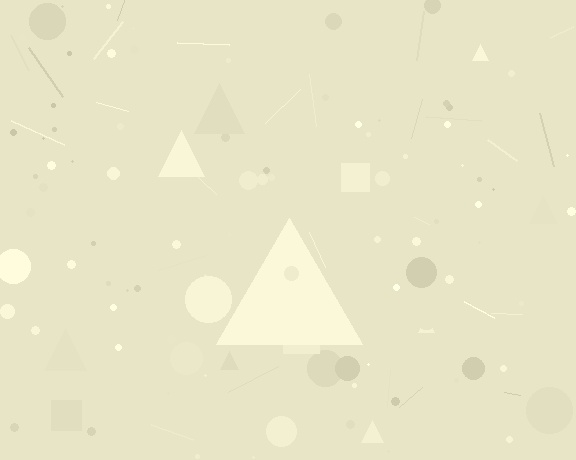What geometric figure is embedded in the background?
A triangle is embedded in the background.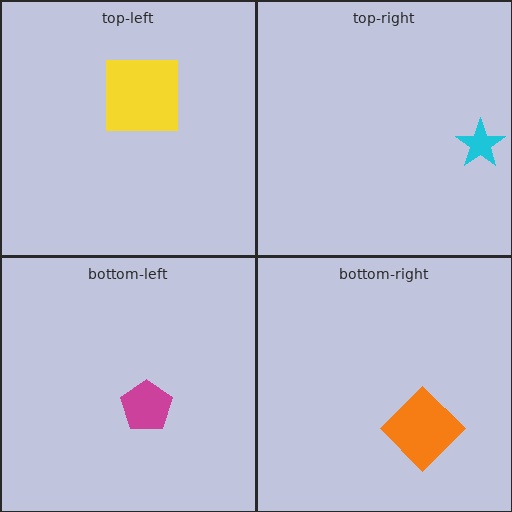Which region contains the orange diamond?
The bottom-right region.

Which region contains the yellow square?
The top-left region.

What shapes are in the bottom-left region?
The magenta pentagon.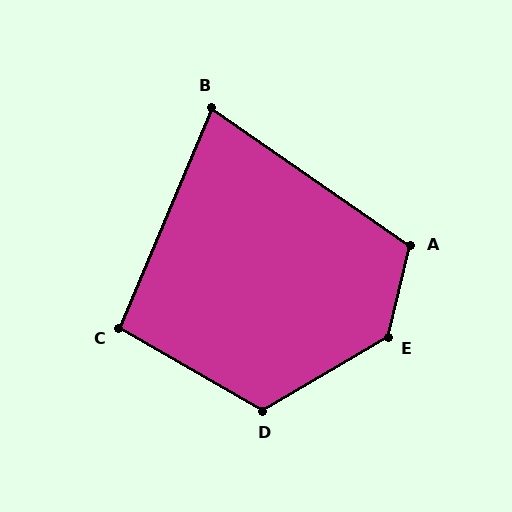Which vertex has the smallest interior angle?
B, at approximately 78 degrees.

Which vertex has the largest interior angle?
E, at approximately 134 degrees.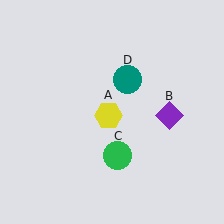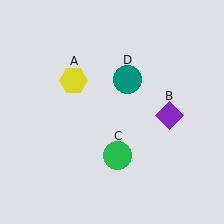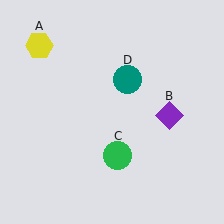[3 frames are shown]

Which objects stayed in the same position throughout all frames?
Purple diamond (object B) and green circle (object C) and teal circle (object D) remained stationary.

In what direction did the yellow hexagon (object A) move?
The yellow hexagon (object A) moved up and to the left.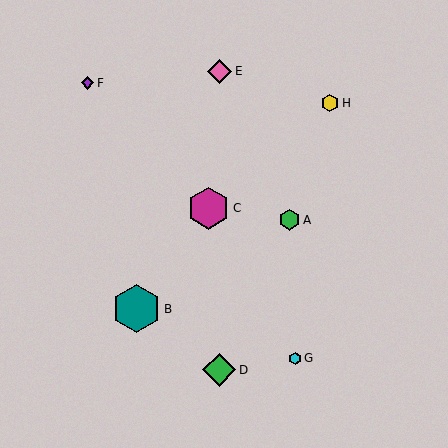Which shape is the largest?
The teal hexagon (labeled B) is the largest.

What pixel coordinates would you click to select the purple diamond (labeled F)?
Click at (88, 83) to select the purple diamond F.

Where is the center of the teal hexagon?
The center of the teal hexagon is at (137, 309).